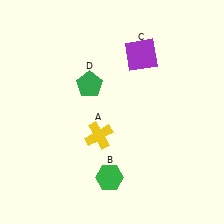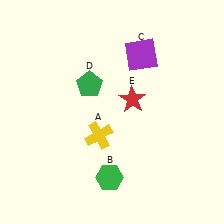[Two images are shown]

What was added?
A red star (E) was added in Image 2.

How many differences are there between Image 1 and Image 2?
There is 1 difference between the two images.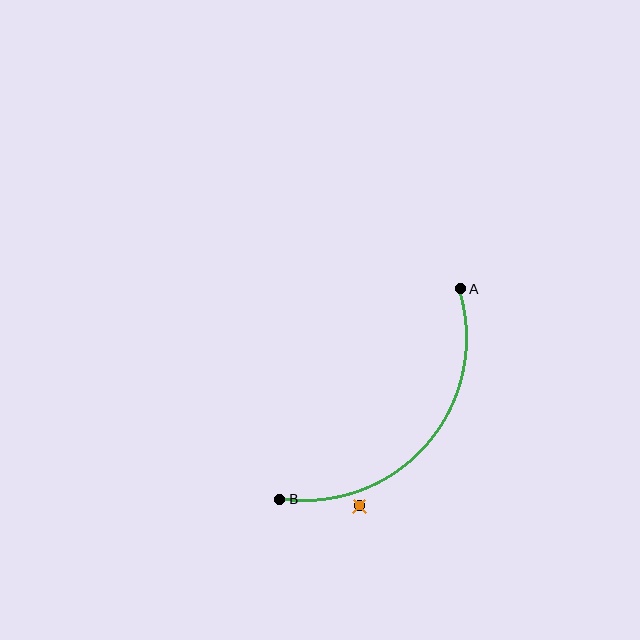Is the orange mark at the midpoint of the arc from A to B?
No — the orange mark does not lie on the arc at all. It sits slightly outside the curve.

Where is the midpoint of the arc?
The arc midpoint is the point on the curve farthest from the straight line joining A and B. It sits below and to the right of that line.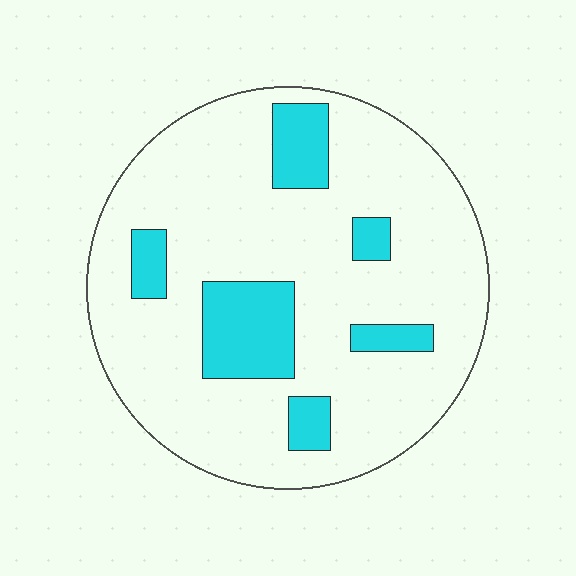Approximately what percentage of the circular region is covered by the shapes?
Approximately 20%.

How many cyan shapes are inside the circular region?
6.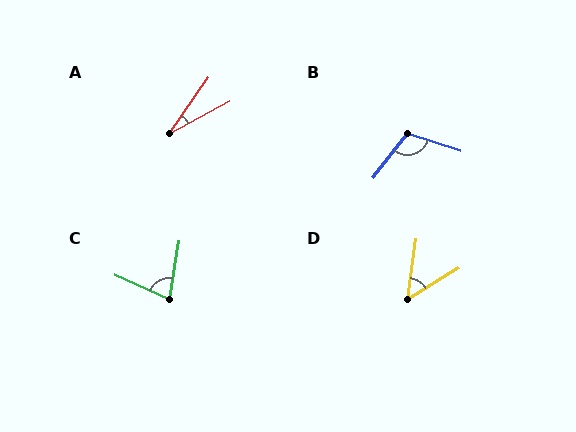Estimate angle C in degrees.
Approximately 74 degrees.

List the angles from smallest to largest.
A (27°), D (51°), C (74°), B (109°).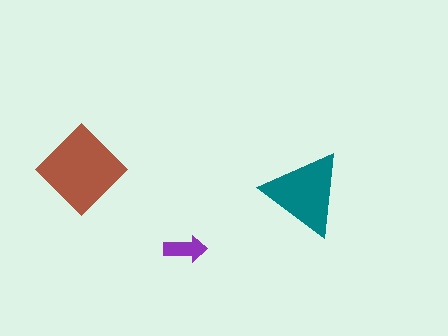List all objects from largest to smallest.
The brown diamond, the teal triangle, the purple arrow.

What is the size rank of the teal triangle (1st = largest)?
2nd.